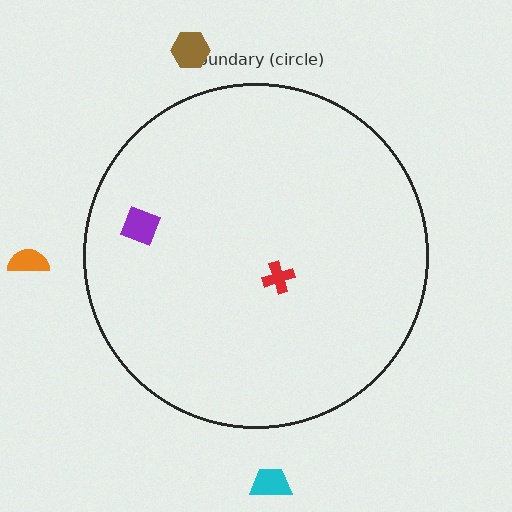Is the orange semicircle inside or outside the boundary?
Outside.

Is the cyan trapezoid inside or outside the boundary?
Outside.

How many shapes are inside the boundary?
2 inside, 3 outside.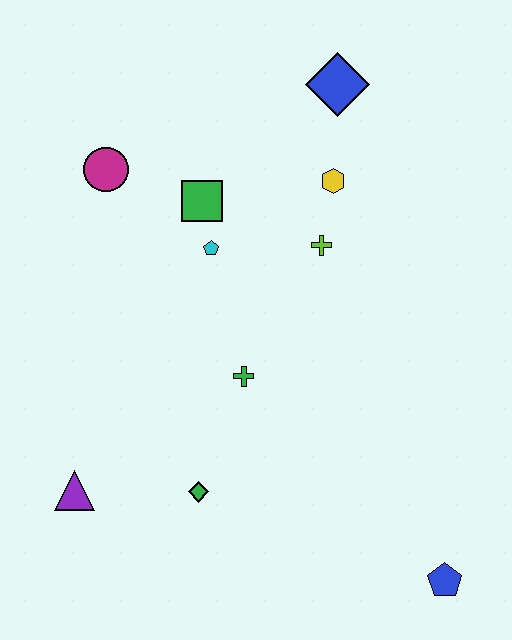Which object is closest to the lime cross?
The yellow hexagon is closest to the lime cross.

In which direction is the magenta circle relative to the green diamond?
The magenta circle is above the green diamond.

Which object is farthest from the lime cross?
The blue pentagon is farthest from the lime cross.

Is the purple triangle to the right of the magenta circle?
No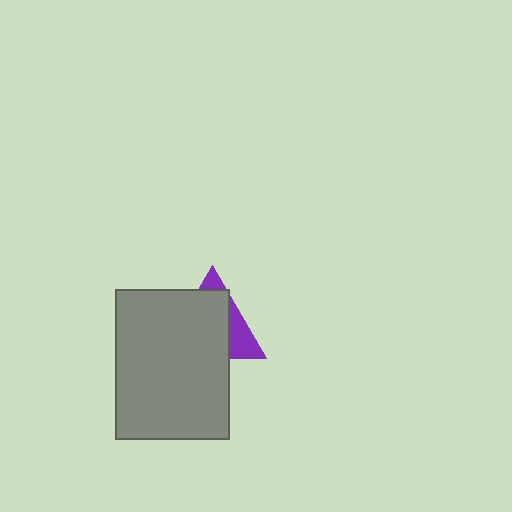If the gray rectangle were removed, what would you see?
You would see the complete purple triangle.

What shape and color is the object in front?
The object in front is a gray rectangle.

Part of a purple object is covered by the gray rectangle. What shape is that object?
It is a triangle.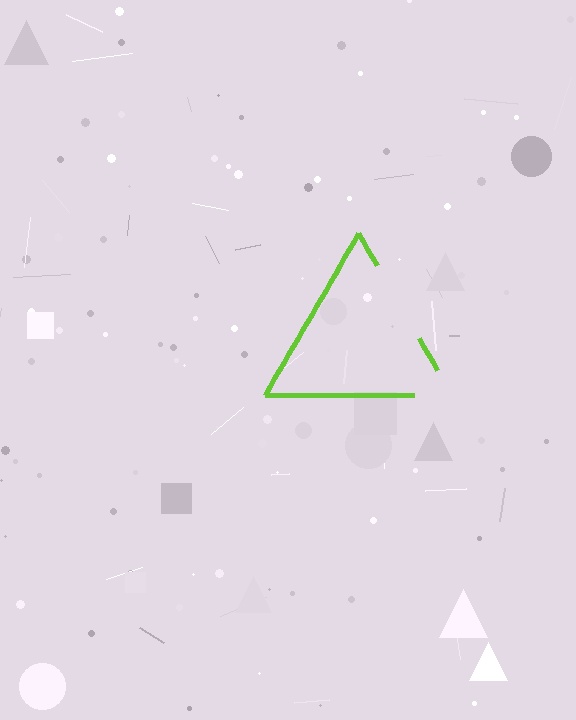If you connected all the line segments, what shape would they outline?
They would outline a triangle.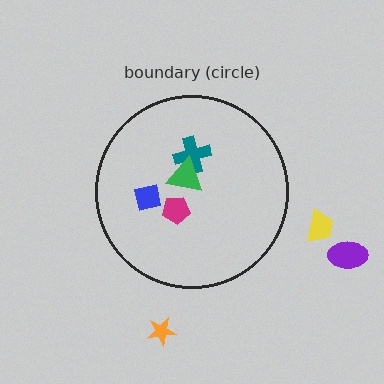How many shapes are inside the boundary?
4 inside, 3 outside.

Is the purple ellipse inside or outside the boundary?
Outside.